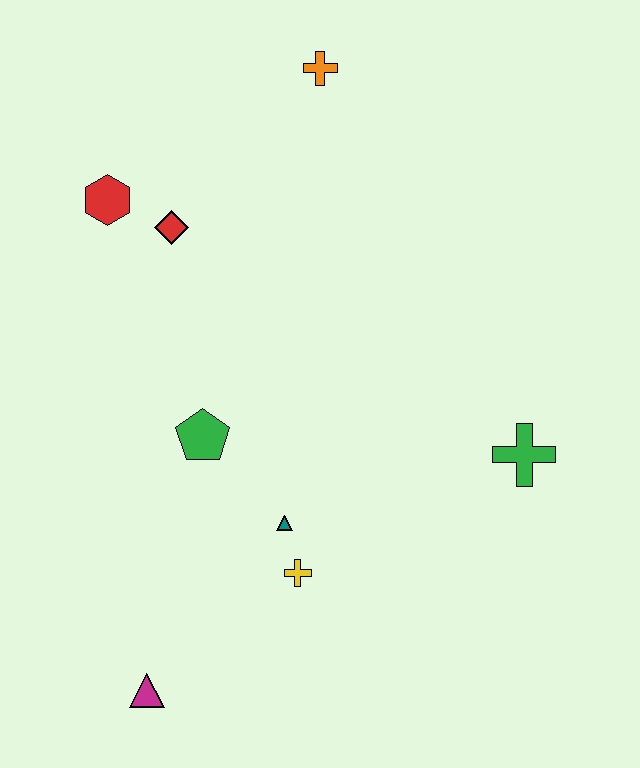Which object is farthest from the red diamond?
The magenta triangle is farthest from the red diamond.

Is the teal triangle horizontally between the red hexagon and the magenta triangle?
No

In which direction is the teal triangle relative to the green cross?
The teal triangle is to the left of the green cross.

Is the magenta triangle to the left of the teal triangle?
Yes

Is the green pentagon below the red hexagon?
Yes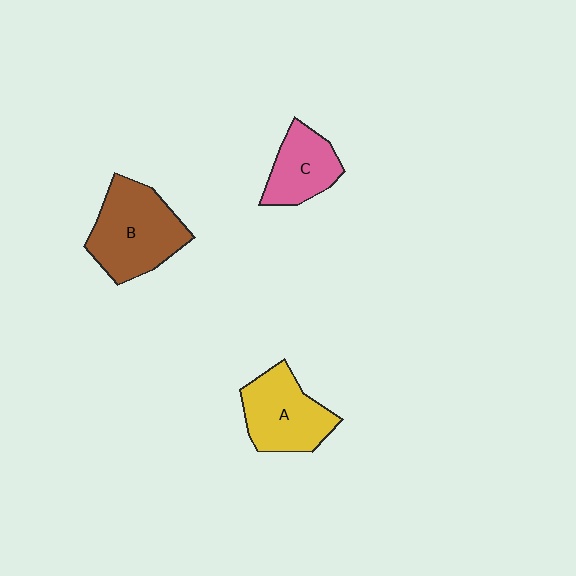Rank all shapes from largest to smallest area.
From largest to smallest: B (brown), A (yellow), C (pink).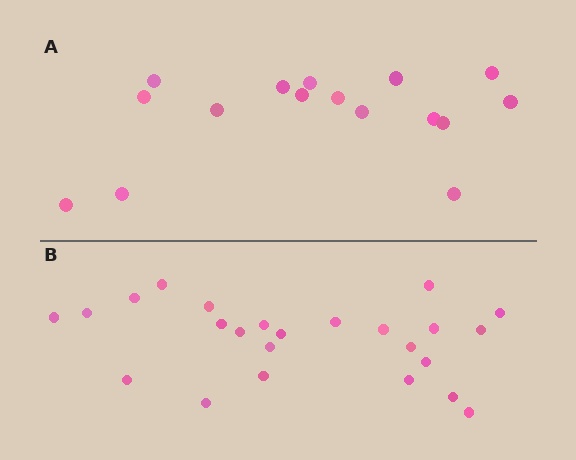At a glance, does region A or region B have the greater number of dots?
Region B (the bottom region) has more dots.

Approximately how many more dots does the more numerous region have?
Region B has roughly 8 or so more dots than region A.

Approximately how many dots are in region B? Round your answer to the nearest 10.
About 20 dots. (The exact count is 24, which rounds to 20.)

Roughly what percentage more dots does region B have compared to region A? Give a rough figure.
About 50% more.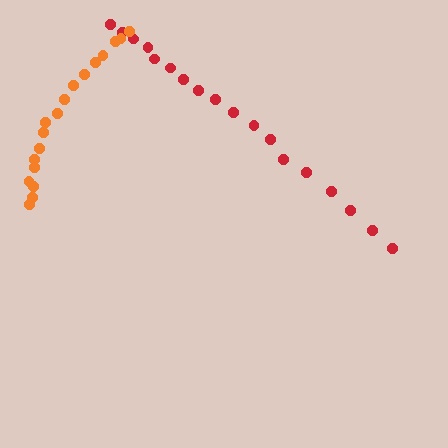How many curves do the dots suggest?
There are 2 distinct paths.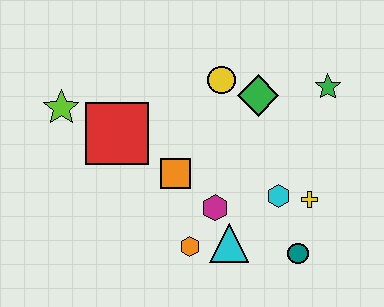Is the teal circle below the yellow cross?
Yes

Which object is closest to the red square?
The lime star is closest to the red square.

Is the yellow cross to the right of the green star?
No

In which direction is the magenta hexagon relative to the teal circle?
The magenta hexagon is to the left of the teal circle.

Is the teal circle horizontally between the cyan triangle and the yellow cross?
Yes